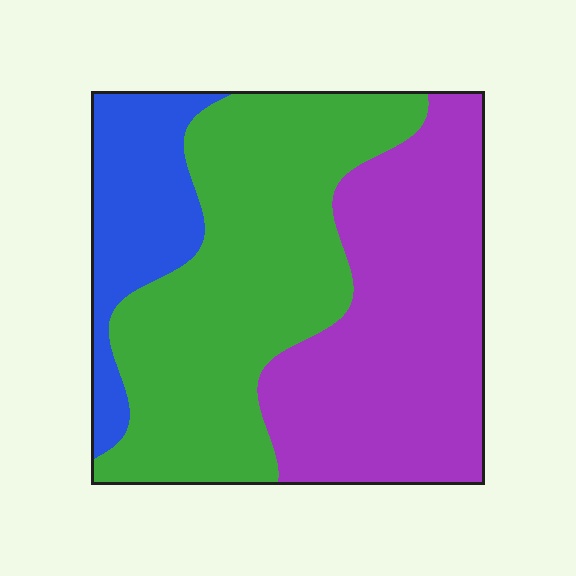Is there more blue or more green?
Green.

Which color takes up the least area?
Blue, at roughly 15%.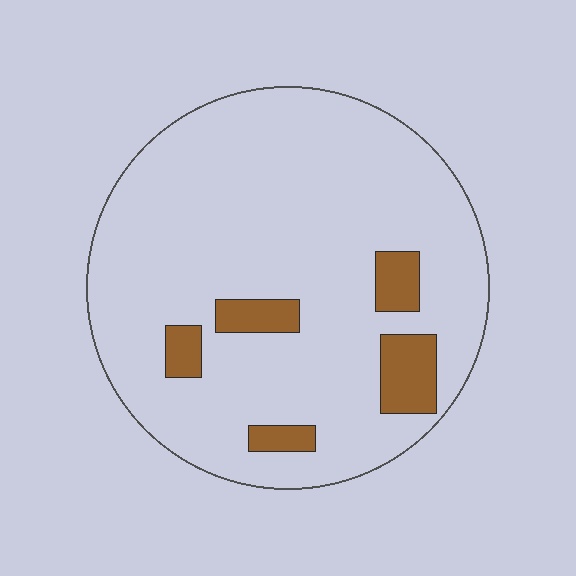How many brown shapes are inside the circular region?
5.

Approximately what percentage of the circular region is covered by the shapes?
Approximately 10%.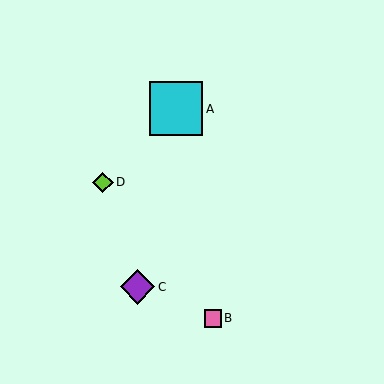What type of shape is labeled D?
Shape D is a lime diamond.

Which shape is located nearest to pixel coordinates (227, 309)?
The pink square (labeled B) at (213, 318) is nearest to that location.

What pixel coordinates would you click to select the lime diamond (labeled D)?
Click at (103, 182) to select the lime diamond D.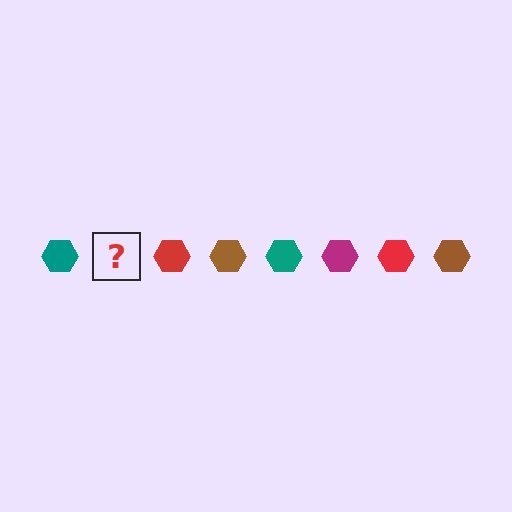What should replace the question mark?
The question mark should be replaced with a magenta hexagon.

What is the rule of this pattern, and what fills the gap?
The rule is that the pattern cycles through teal, magenta, red, brown hexagons. The gap should be filled with a magenta hexagon.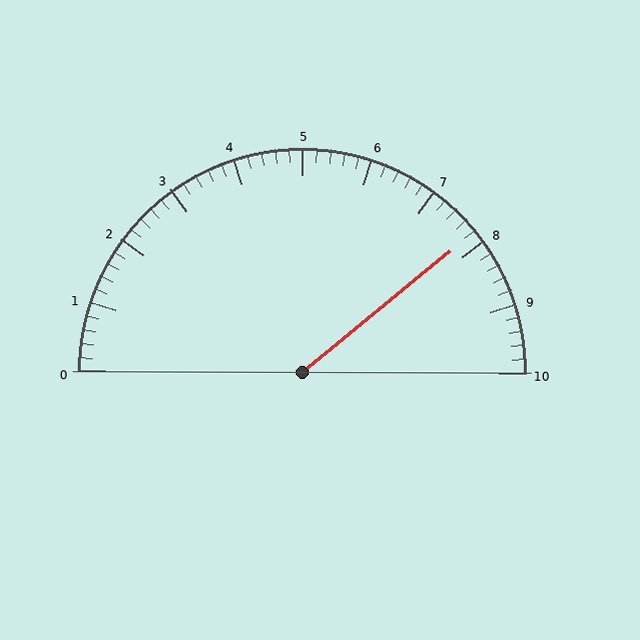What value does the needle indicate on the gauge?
The needle indicates approximately 7.8.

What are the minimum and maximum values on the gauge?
The gauge ranges from 0 to 10.